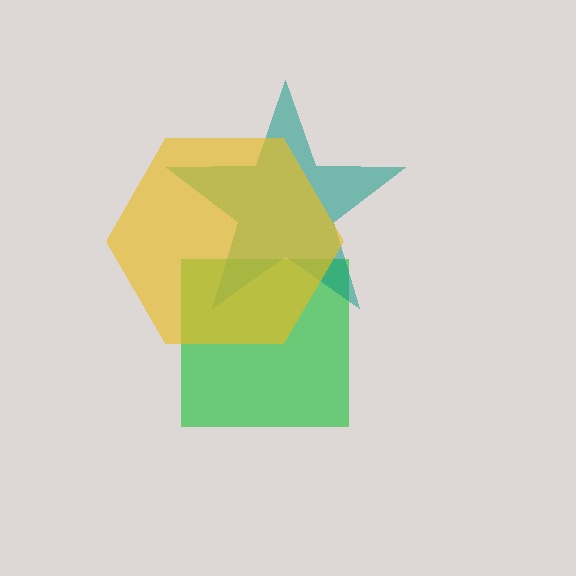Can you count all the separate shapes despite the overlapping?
Yes, there are 3 separate shapes.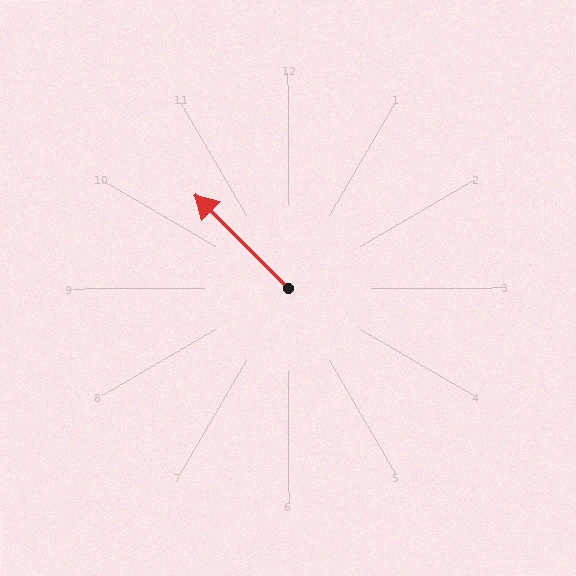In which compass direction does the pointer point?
Northwest.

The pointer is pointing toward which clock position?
Roughly 10 o'clock.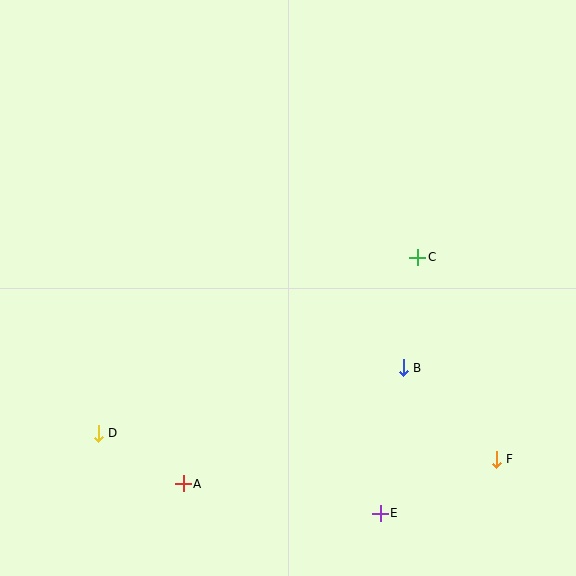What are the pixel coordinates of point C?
Point C is at (418, 257).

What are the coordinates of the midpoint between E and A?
The midpoint between E and A is at (282, 498).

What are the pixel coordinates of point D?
Point D is at (98, 433).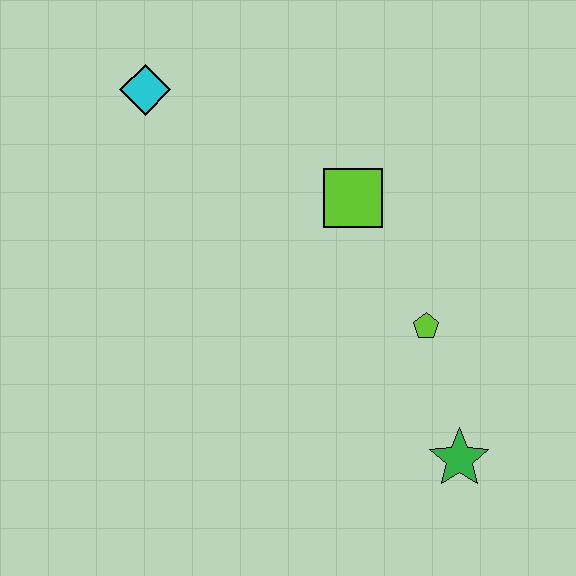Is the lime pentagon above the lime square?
No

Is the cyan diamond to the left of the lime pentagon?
Yes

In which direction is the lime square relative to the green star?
The lime square is above the green star.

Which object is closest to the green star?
The lime pentagon is closest to the green star.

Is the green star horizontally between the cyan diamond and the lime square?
No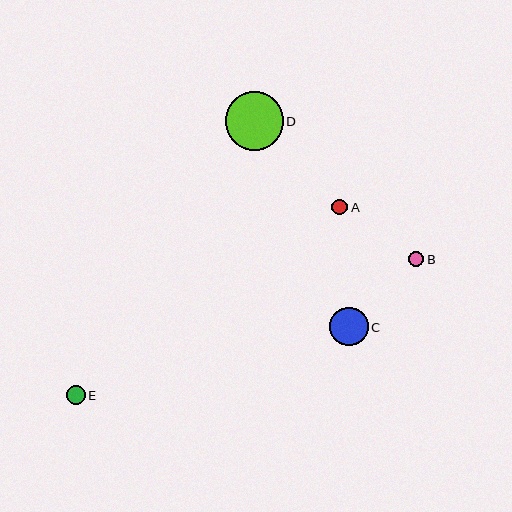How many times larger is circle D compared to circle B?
Circle D is approximately 3.8 times the size of circle B.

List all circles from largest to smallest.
From largest to smallest: D, C, E, A, B.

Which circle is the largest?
Circle D is the largest with a size of approximately 58 pixels.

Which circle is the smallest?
Circle B is the smallest with a size of approximately 15 pixels.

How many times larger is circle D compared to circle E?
Circle D is approximately 3.1 times the size of circle E.